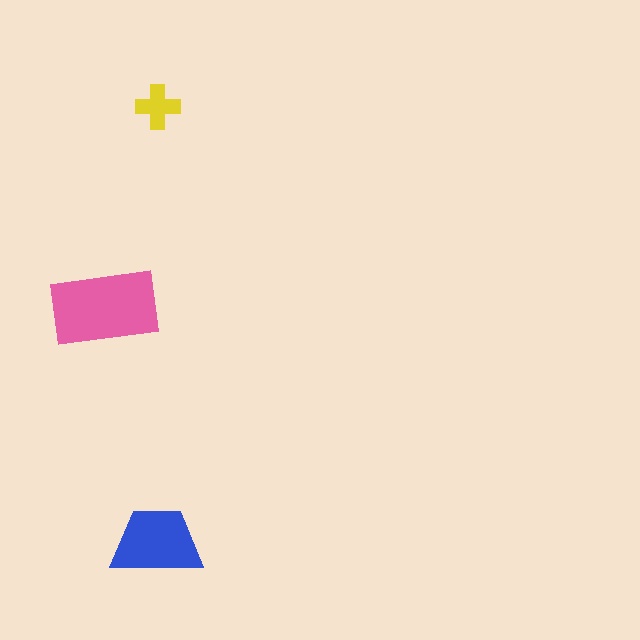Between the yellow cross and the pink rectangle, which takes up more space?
The pink rectangle.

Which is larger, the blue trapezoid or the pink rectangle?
The pink rectangle.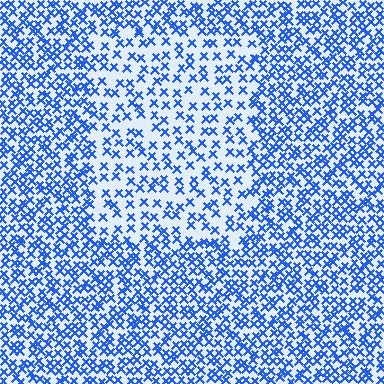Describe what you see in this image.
The image contains small blue elements arranged at two different densities. A rectangle-shaped region is visible where the elements are less densely packed than the surrounding area.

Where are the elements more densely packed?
The elements are more densely packed outside the rectangle boundary.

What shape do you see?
I see a rectangle.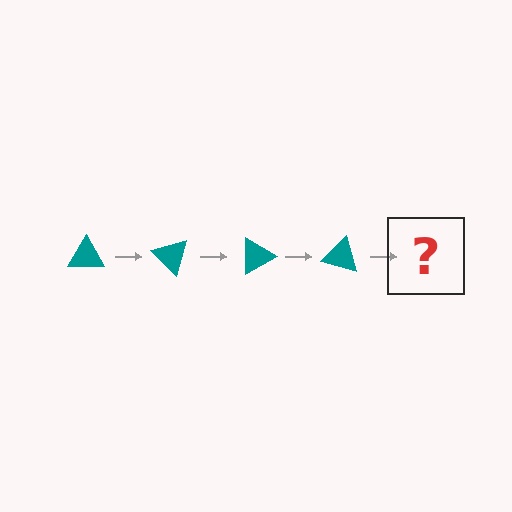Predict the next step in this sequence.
The next step is a teal triangle rotated 180 degrees.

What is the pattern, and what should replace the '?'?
The pattern is that the triangle rotates 45 degrees each step. The '?' should be a teal triangle rotated 180 degrees.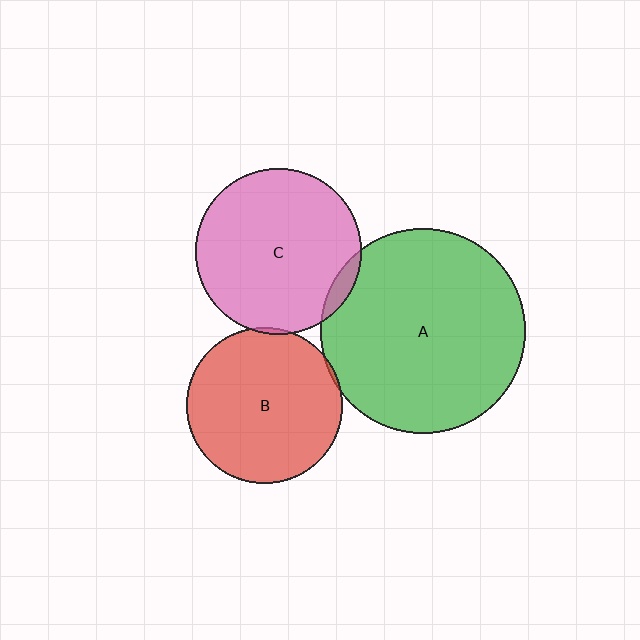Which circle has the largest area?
Circle A (green).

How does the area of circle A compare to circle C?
Approximately 1.5 times.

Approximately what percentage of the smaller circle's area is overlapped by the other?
Approximately 5%.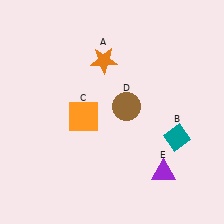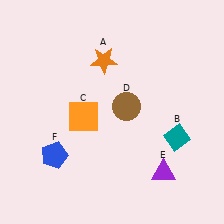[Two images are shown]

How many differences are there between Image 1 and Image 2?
There is 1 difference between the two images.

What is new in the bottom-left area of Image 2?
A blue pentagon (F) was added in the bottom-left area of Image 2.